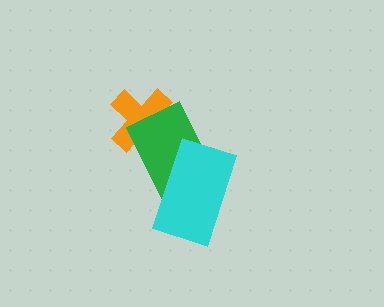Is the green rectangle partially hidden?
Yes, it is partially covered by another shape.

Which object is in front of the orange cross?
The green rectangle is in front of the orange cross.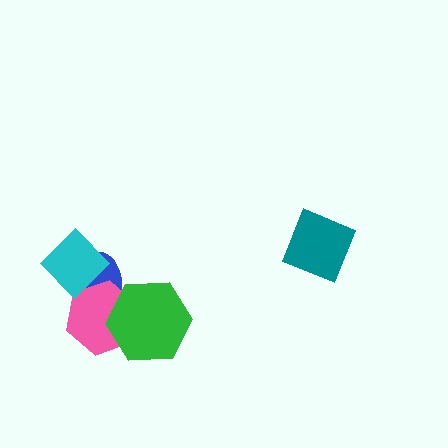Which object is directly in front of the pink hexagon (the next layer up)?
The green hexagon is directly in front of the pink hexagon.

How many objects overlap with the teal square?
0 objects overlap with the teal square.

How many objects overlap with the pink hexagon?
3 objects overlap with the pink hexagon.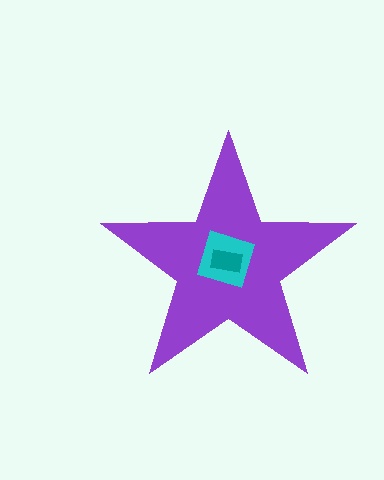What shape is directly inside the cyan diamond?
The teal rectangle.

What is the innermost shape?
The teal rectangle.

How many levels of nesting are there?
3.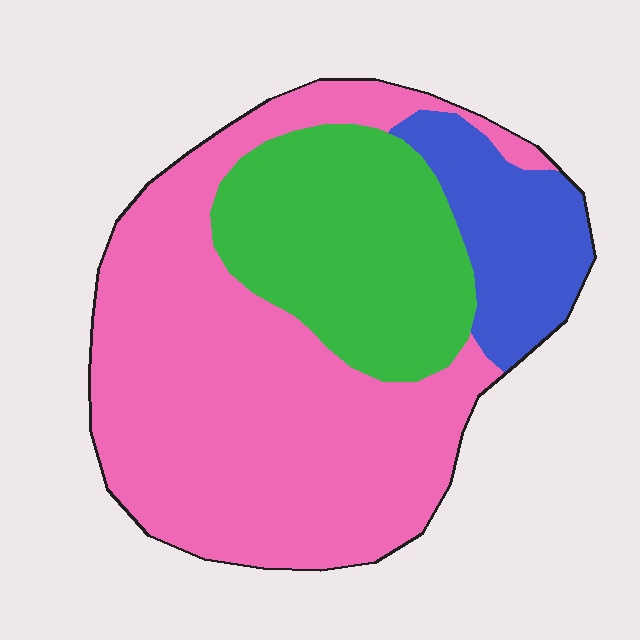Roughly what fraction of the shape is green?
Green covers 27% of the shape.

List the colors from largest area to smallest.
From largest to smallest: pink, green, blue.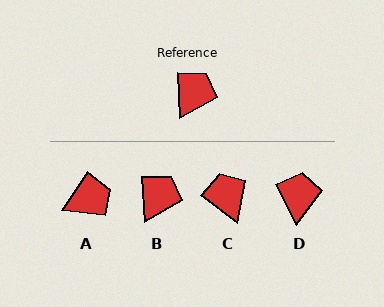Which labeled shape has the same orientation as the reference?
B.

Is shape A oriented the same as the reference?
No, it is off by about 36 degrees.